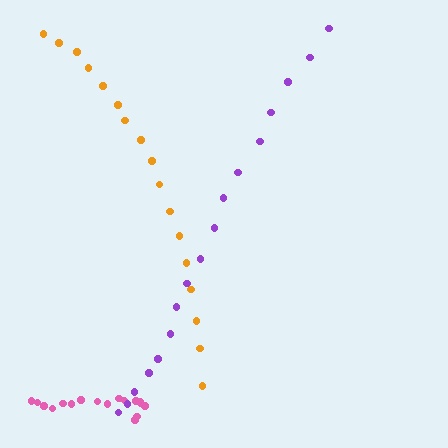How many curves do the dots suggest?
There are 3 distinct paths.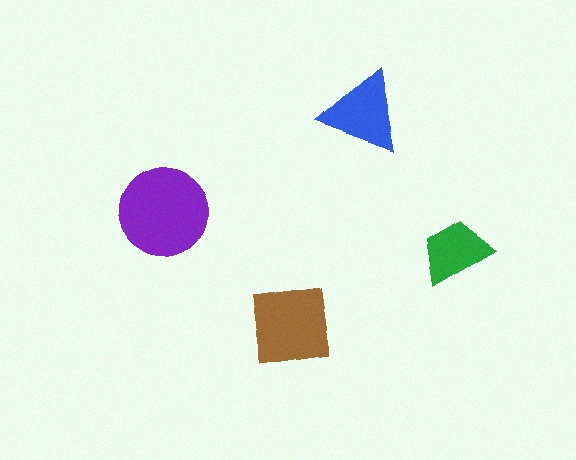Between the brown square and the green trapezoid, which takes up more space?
The brown square.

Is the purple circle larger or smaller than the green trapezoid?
Larger.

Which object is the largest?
The purple circle.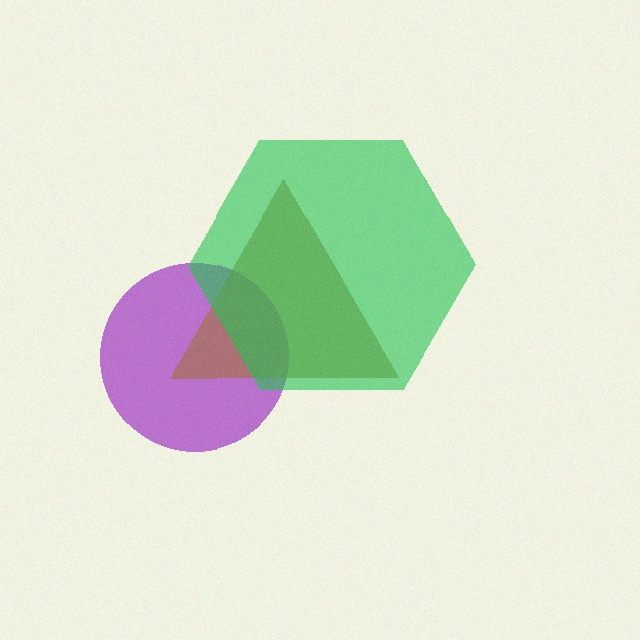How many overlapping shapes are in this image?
There are 3 overlapping shapes in the image.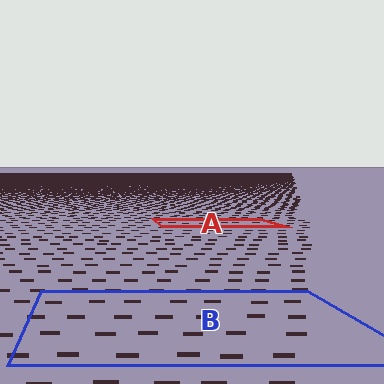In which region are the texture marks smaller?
The texture marks are smaller in region A, because it is farther away.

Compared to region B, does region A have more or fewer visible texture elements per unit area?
Region A has more texture elements per unit area — they are packed more densely because it is farther away.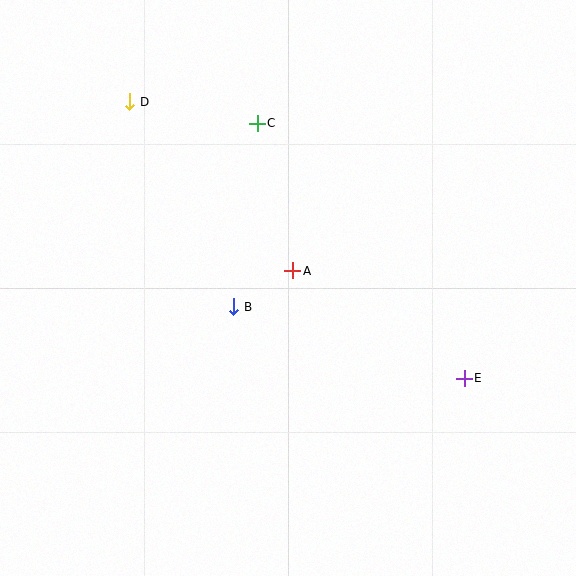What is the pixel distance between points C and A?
The distance between C and A is 151 pixels.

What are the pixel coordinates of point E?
Point E is at (464, 378).